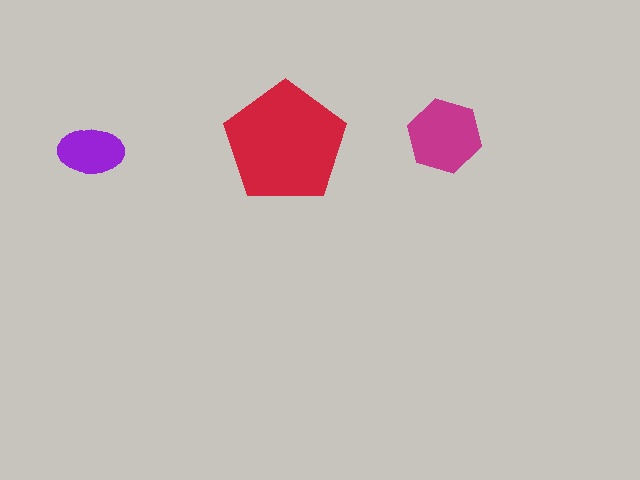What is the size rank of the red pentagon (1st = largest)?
1st.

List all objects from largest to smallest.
The red pentagon, the magenta hexagon, the purple ellipse.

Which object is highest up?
The magenta hexagon is topmost.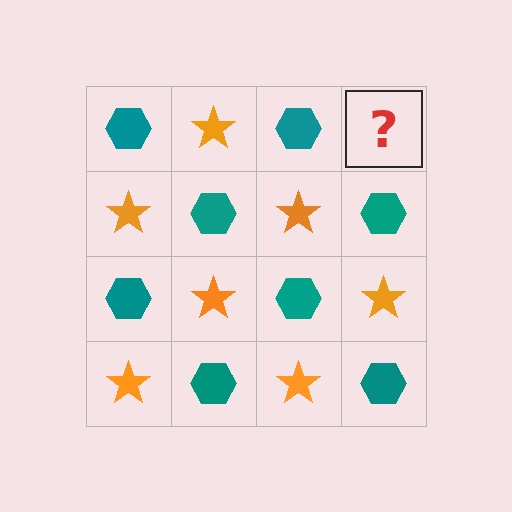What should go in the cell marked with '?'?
The missing cell should contain an orange star.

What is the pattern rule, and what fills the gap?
The rule is that it alternates teal hexagon and orange star in a checkerboard pattern. The gap should be filled with an orange star.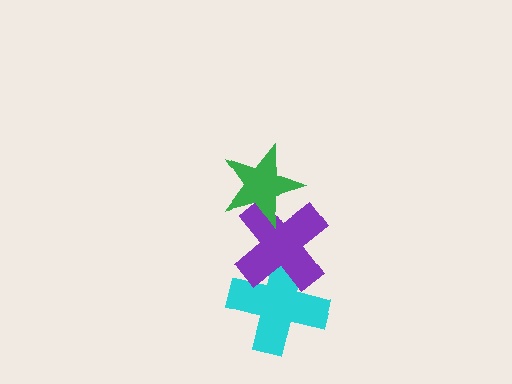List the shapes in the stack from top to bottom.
From top to bottom: the green star, the purple cross, the cyan cross.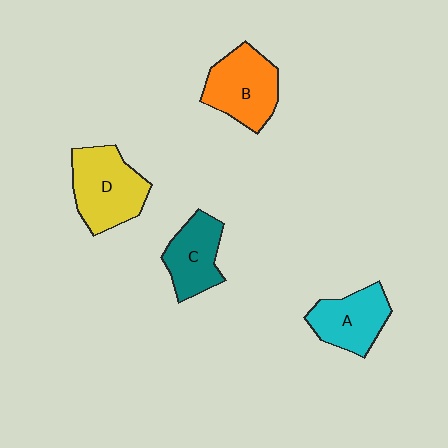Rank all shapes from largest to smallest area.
From largest to smallest: D (yellow), B (orange), A (cyan), C (teal).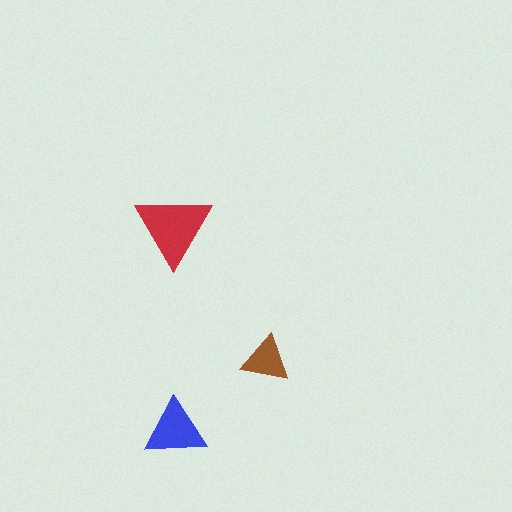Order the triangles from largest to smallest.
the red one, the blue one, the brown one.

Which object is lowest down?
The blue triangle is bottommost.